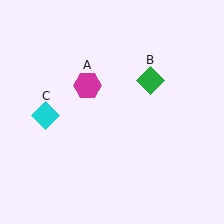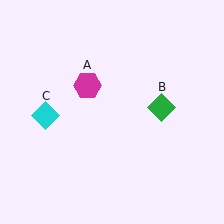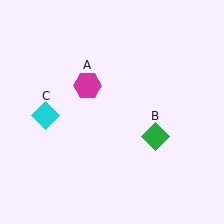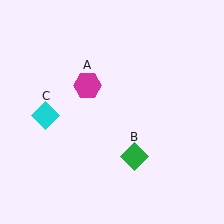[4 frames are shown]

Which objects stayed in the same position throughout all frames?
Magenta hexagon (object A) and cyan diamond (object C) remained stationary.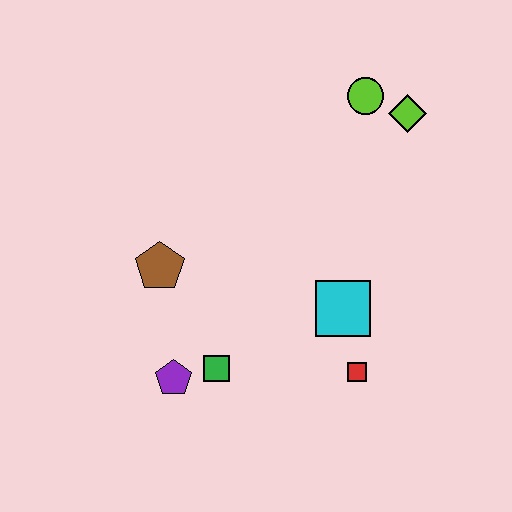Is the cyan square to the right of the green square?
Yes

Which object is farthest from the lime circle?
The purple pentagon is farthest from the lime circle.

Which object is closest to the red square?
The cyan square is closest to the red square.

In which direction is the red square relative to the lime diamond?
The red square is below the lime diamond.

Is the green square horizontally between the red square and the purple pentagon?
Yes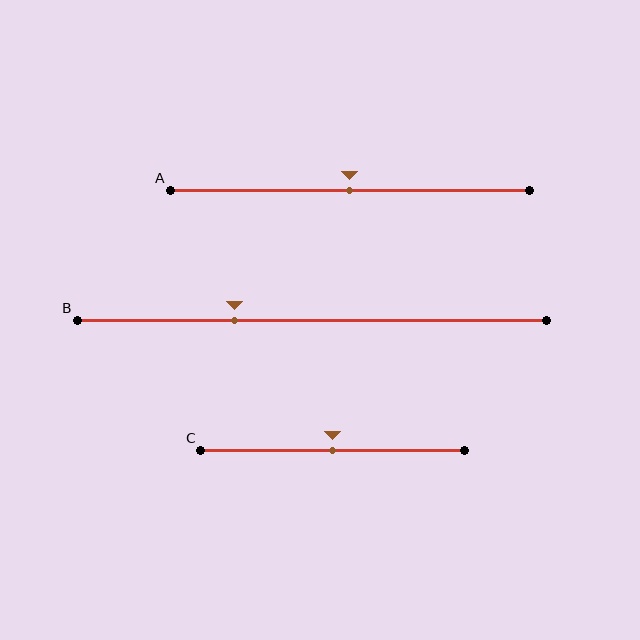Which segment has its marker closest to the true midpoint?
Segment A has its marker closest to the true midpoint.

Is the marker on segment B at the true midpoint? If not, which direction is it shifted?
No, the marker on segment B is shifted to the left by about 16% of the segment length.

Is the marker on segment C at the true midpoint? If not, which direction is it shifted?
Yes, the marker on segment C is at the true midpoint.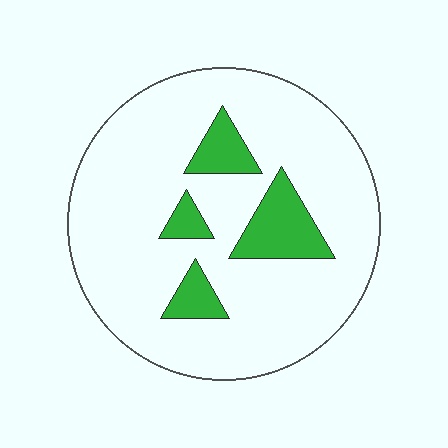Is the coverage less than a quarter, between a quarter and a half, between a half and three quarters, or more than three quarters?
Less than a quarter.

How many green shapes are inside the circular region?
4.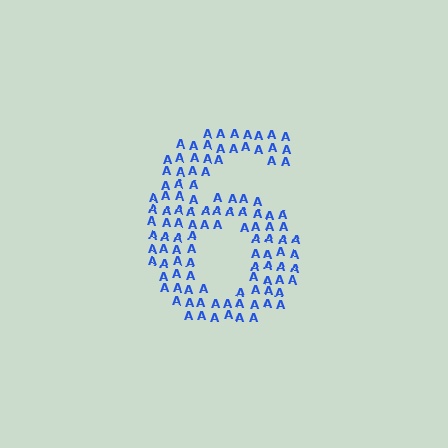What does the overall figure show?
The overall figure shows the digit 6.